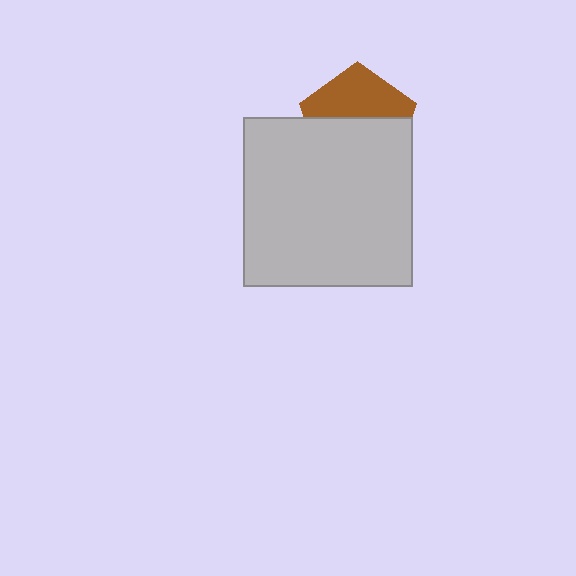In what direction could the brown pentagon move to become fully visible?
The brown pentagon could move up. That would shift it out from behind the light gray square entirely.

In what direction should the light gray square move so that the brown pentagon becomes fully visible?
The light gray square should move down. That is the shortest direction to clear the overlap and leave the brown pentagon fully visible.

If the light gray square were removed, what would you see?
You would see the complete brown pentagon.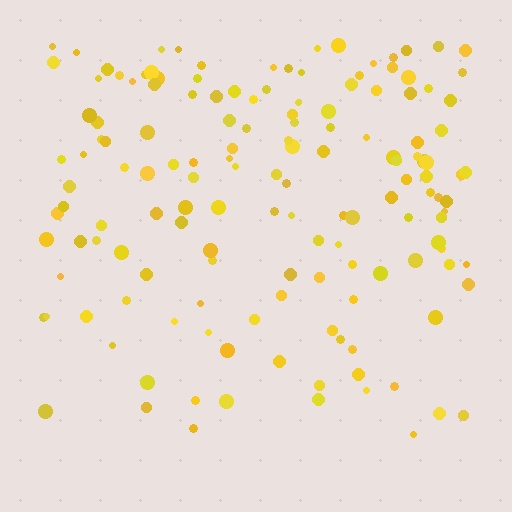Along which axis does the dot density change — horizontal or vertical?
Vertical.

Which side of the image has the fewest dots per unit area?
The bottom.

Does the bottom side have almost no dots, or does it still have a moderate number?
Still a moderate number, just noticeably fewer than the top.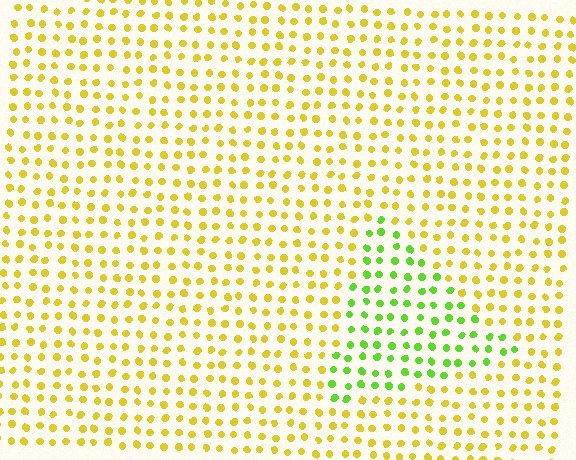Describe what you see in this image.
The image is filled with small yellow elements in a uniform arrangement. A triangle-shaped region is visible where the elements are tinted to a slightly different hue, forming a subtle color boundary.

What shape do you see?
I see a triangle.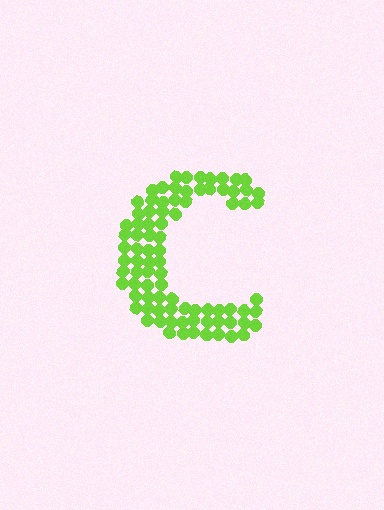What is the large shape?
The large shape is the letter C.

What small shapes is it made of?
It is made of small circles.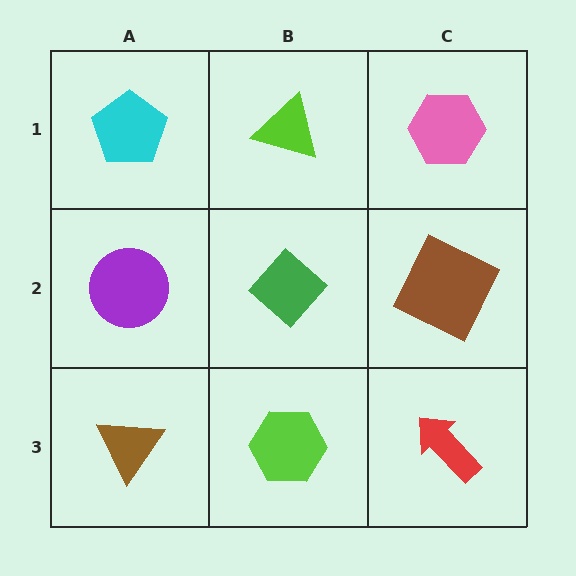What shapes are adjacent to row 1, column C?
A brown square (row 2, column C), a lime triangle (row 1, column B).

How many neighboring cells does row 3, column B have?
3.